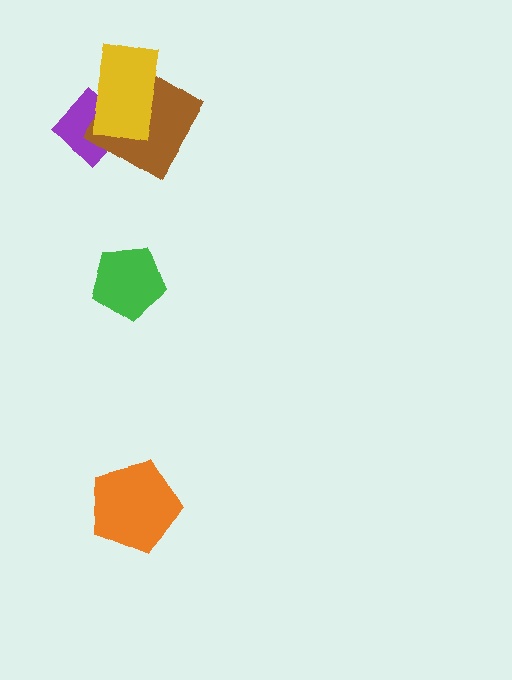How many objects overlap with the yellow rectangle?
2 objects overlap with the yellow rectangle.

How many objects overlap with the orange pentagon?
0 objects overlap with the orange pentagon.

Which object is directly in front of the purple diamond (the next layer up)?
The brown diamond is directly in front of the purple diamond.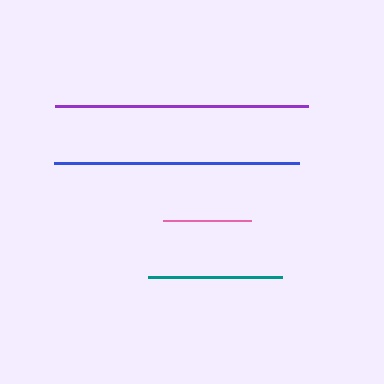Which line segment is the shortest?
The pink line is the shortest at approximately 88 pixels.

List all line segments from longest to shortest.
From longest to shortest: purple, blue, teal, pink.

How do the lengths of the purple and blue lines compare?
The purple and blue lines are approximately the same length.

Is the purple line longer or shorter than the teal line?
The purple line is longer than the teal line.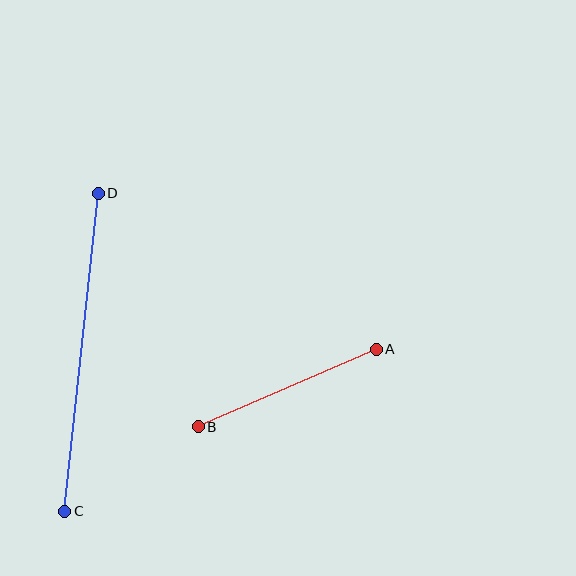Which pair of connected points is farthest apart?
Points C and D are farthest apart.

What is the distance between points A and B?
The distance is approximately 194 pixels.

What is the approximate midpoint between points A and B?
The midpoint is at approximately (287, 388) pixels.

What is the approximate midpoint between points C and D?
The midpoint is at approximately (82, 352) pixels.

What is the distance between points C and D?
The distance is approximately 320 pixels.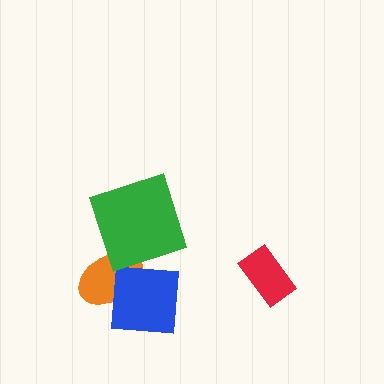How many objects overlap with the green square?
1 object overlaps with the green square.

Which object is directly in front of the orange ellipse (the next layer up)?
The blue square is directly in front of the orange ellipse.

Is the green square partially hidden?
No, no other shape covers it.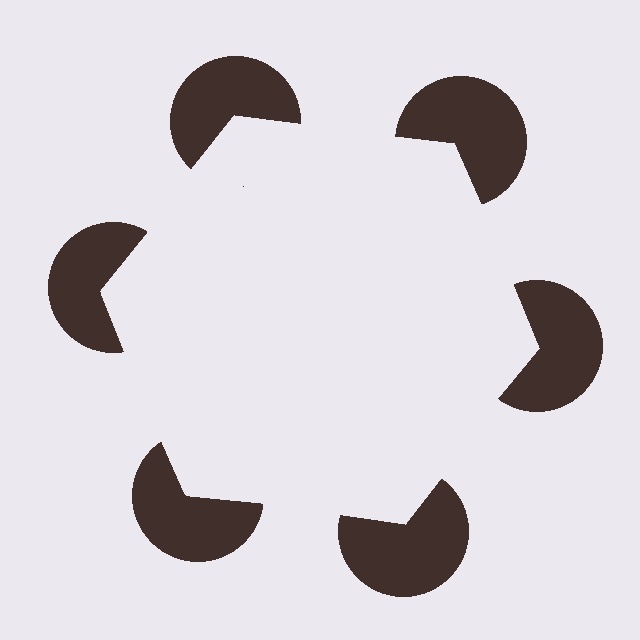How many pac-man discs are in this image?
There are 6 — one at each vertex of the illusory hexagon.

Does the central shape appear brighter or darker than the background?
It typically appears slightly brighter than the background, even though no actual brightness change is drawn.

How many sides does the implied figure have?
6 sides.